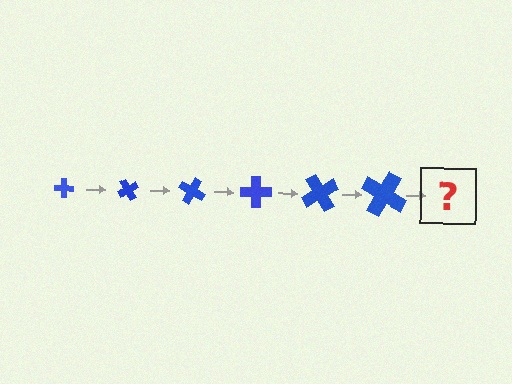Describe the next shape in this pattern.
It should be a cross, larger than the previous one and rotated 360 degrees from the start.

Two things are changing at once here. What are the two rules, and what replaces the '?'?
The two rules are that the cross grows larger each step and it rotates 60 degrees each step. The '?' should be a cross, larger than the previous one and rotated 360 degrees from the start.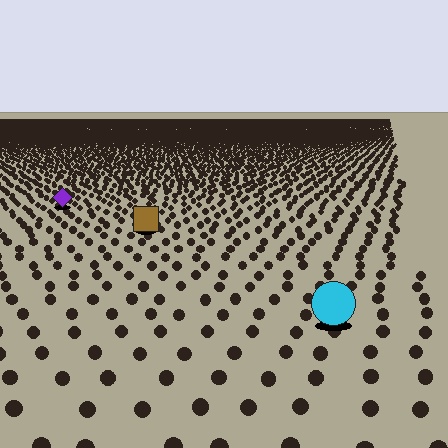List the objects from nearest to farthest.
From nearest to farthest: the cyan circle, the brown square, the purple diamond.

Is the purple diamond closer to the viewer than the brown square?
No. The brown square is closer — you can tell from the texture gradient: the ground texture is coarser near it.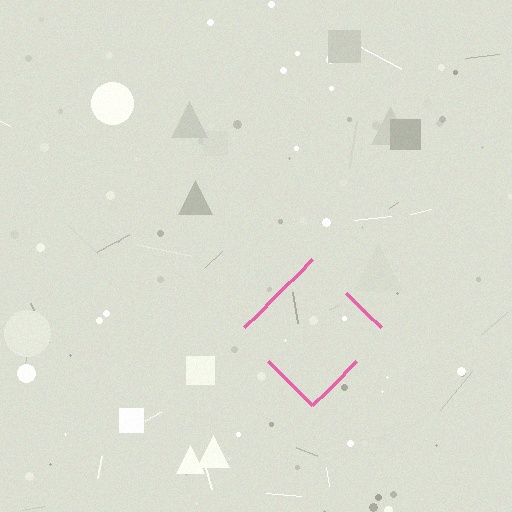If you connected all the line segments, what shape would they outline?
They would outline a diamond.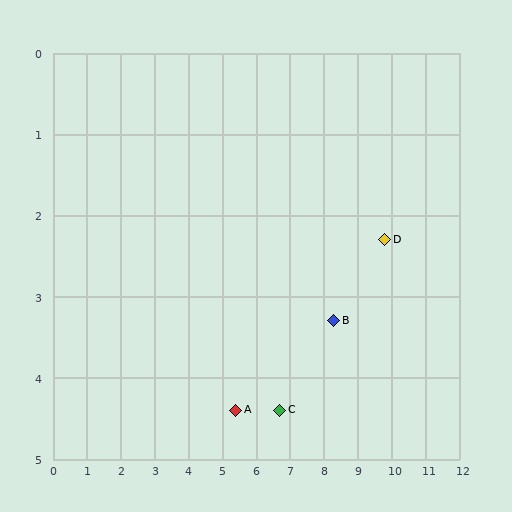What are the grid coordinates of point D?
Point D is at approximately (9.8, 2.3).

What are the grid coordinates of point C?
Point C is at approximately (6.7, 4.4).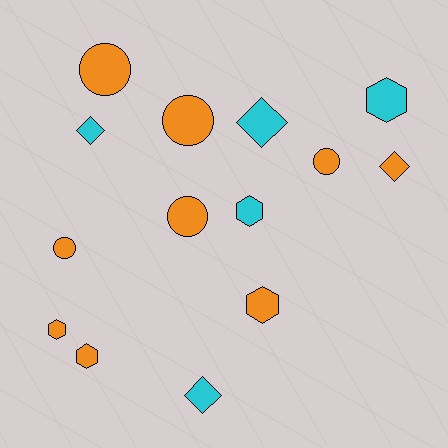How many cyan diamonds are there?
There are 3 cyan diamonds.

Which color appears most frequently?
Orange, with 9 objects.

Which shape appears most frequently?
Hexagon, with 5 objects.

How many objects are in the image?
There are 14 objects.